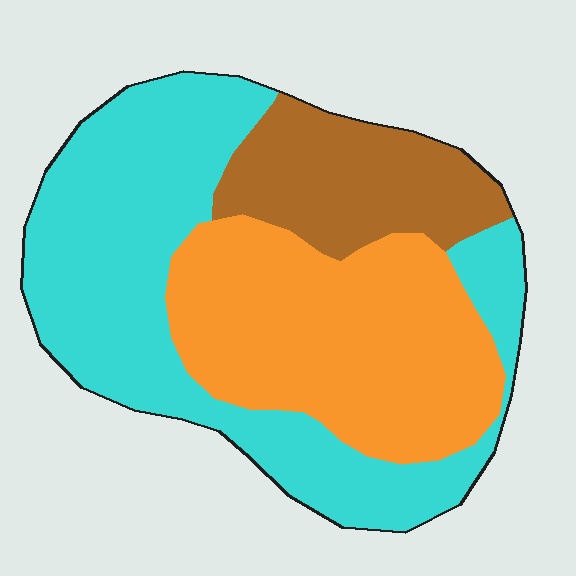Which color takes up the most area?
Cyan, at roughly 45%.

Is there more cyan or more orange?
Cyan.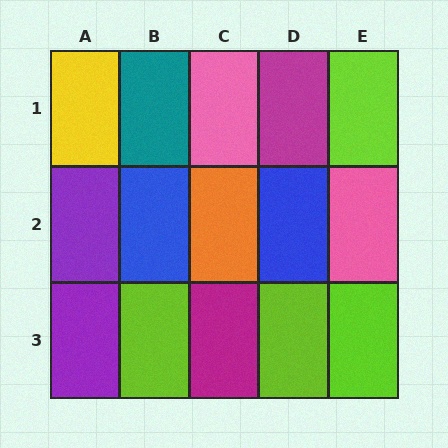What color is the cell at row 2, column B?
Blue.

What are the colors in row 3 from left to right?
Purple, lime, magenta, lime, lime.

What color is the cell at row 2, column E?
Pink.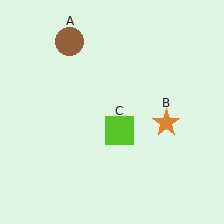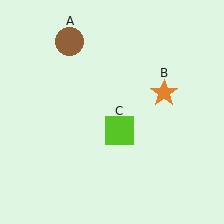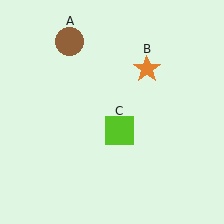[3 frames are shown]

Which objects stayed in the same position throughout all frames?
Brown circle (object A) and lime square (object C) remained stationary.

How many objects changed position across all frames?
1 object changed position: orange star (object B).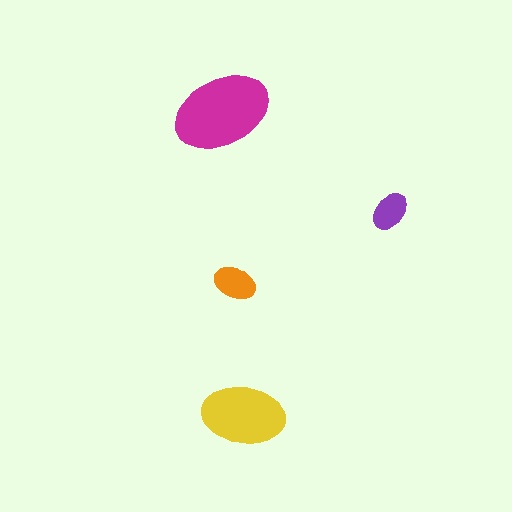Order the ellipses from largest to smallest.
the magenta one, the yellow one, the orange one, the purple one.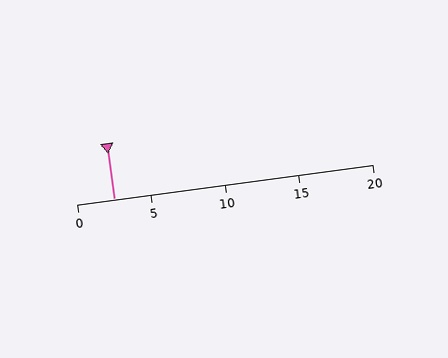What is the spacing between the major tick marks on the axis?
The major ticks are spaced 5 apart.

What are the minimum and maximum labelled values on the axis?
The axis runs from 0 to 20.